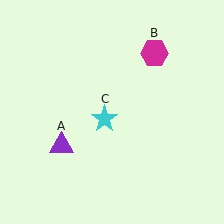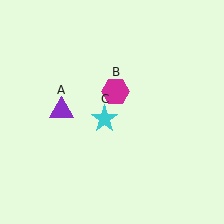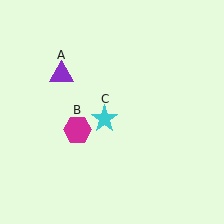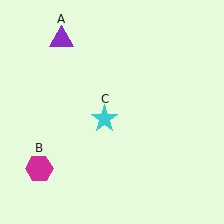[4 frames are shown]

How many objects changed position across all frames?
2 objects changed position: purple triangle (object A), magenta hexagon (object B).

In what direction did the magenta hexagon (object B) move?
The magenta hexagon (object B) moved down and to the left.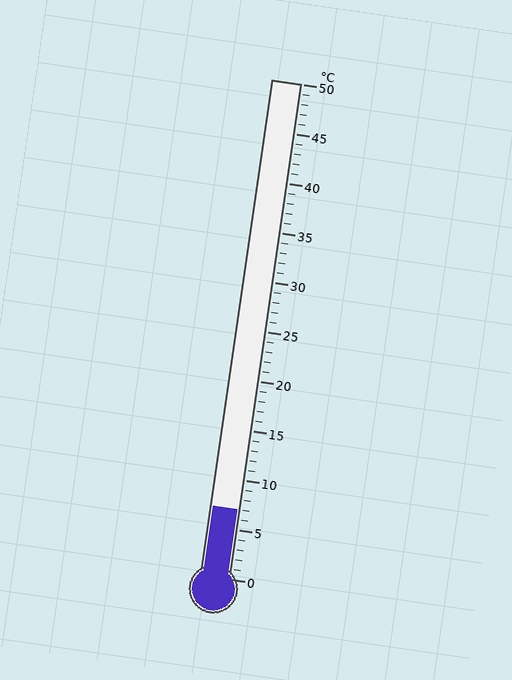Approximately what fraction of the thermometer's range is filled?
The thermometer is filled to approximately 15% of its range.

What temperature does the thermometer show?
The thermometer shows approximately 7°C.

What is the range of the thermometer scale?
The thermometer scale ranges from 0°C to 50°C.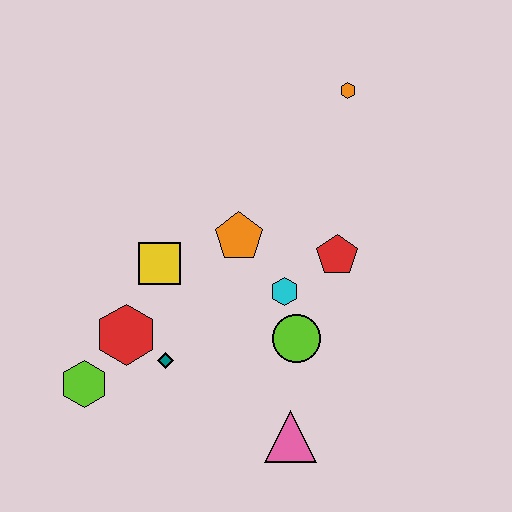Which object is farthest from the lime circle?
The orange hexagon is farthest from the lime circle.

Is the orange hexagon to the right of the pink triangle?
Yes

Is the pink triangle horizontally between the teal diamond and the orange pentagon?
No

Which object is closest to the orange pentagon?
The cyan hexagon is closest to the orange pentagon.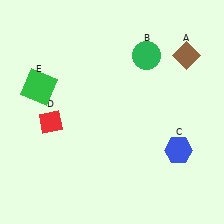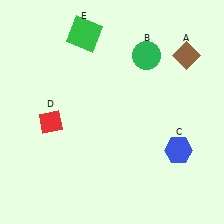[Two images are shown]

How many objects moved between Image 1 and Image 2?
1 object moved between the two images.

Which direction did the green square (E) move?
The green square (E) moved up.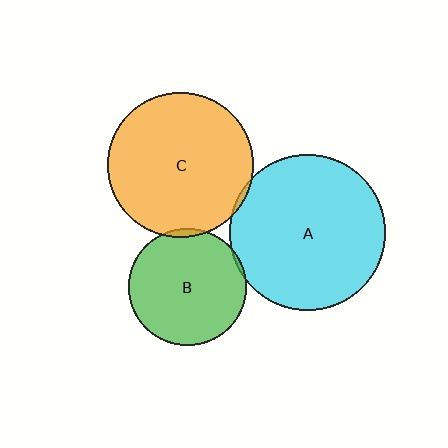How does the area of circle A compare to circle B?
Approximately 1.8 times.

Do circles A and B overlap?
Yes.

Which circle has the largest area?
Circle A (cyan).